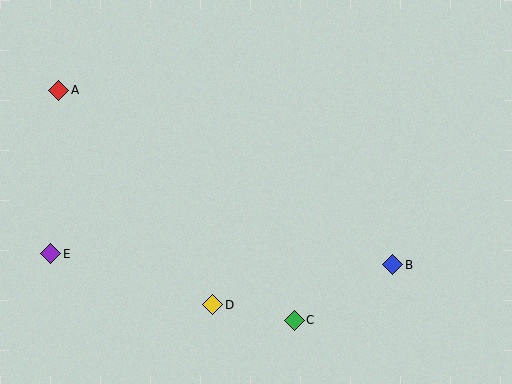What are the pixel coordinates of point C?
Point C is at (294, 320).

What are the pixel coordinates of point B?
Point B is at (393, 265).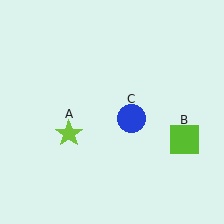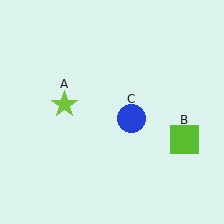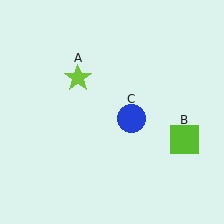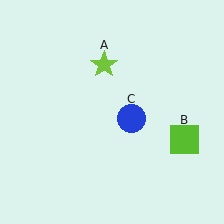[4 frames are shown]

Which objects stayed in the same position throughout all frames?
Lime square (object B) and blue circle (object C) remained stationary.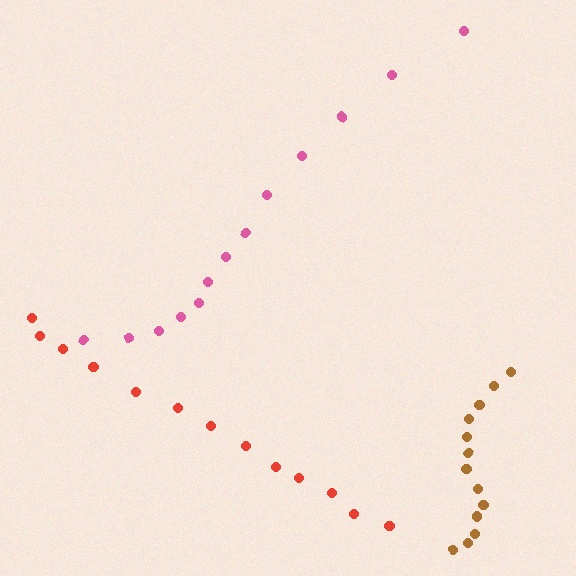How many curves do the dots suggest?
There are 3 distinct paths.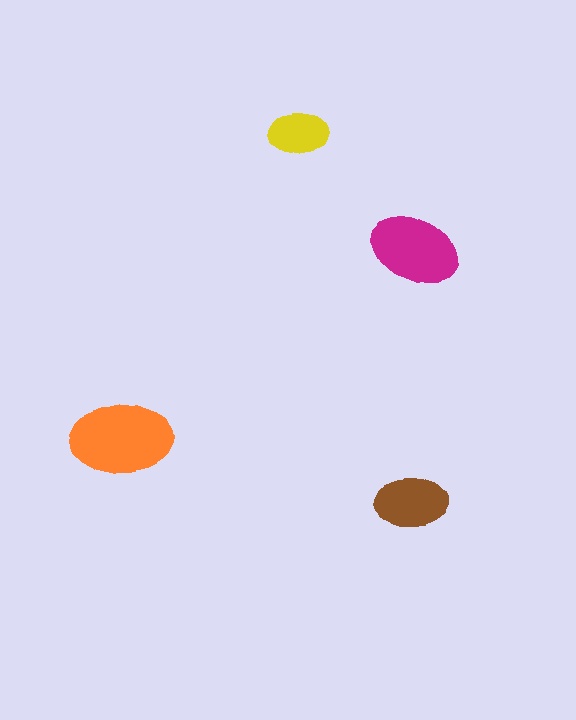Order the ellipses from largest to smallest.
the orange one, the magenta one, the brown one, the yellow one.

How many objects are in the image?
There are 4 objects in the image.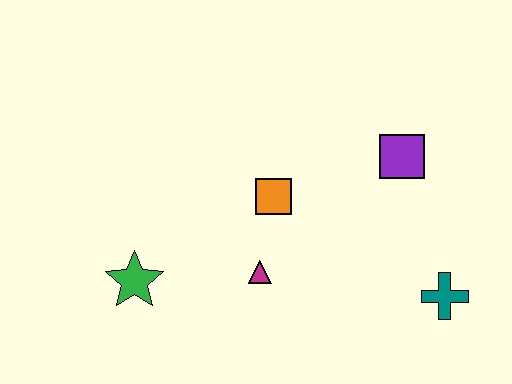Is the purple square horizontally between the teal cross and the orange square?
Yes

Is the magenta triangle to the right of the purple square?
No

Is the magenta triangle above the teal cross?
Yes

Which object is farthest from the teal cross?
The green star is farthest from the teal cross.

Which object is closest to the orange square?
The magenta triangle is closest to the orange square.